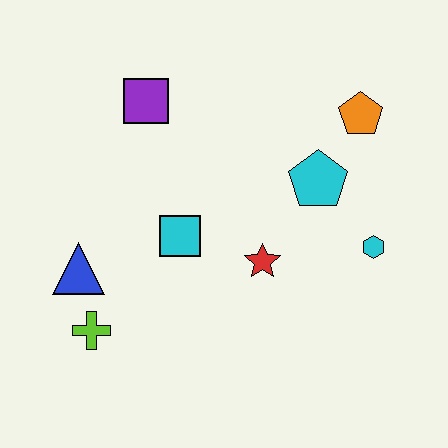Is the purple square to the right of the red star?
No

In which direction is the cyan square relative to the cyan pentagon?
The cyan square is to the left of the cyan pentagon.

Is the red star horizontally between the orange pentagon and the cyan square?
Yes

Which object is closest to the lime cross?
The blue triangle is closest to the lime cross.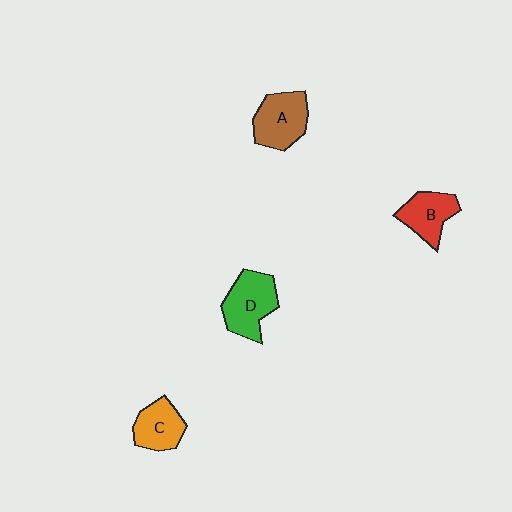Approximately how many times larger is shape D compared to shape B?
Approximately 1.3 times.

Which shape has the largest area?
Shape D (green).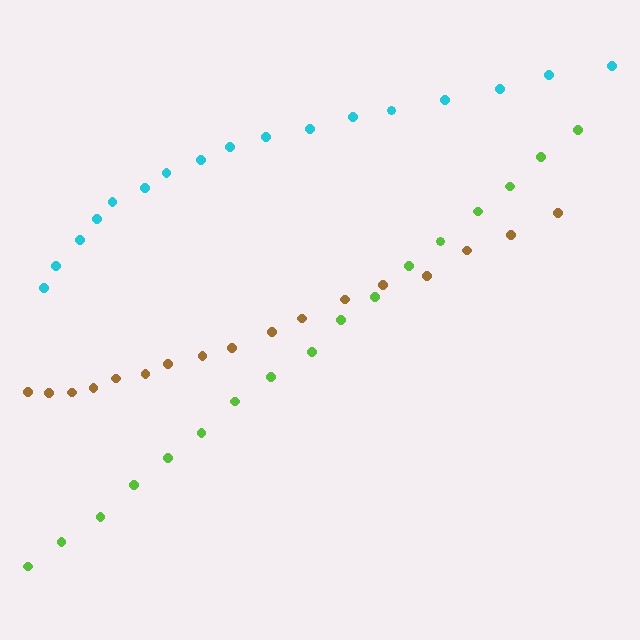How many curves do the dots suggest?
There are 3 distinct paths.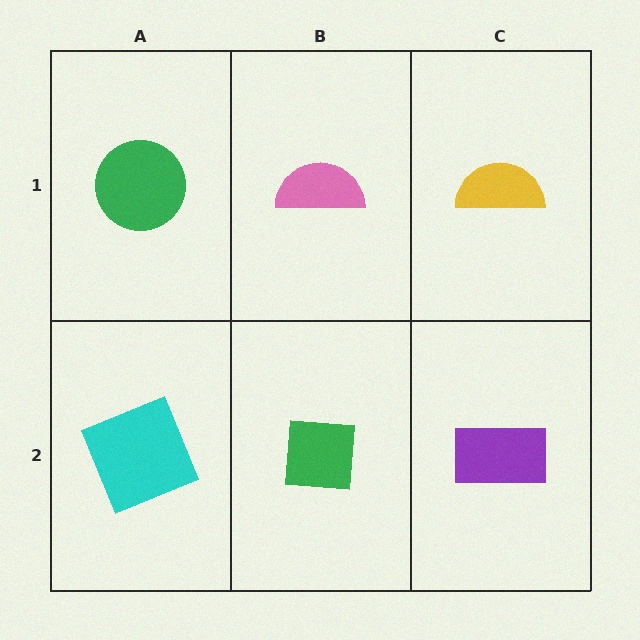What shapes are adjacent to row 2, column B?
A pink semicircle (row 1, column B), a cyan square (row 2, column A), a purple rectangle (row 2, column C).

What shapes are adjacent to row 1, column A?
A cyan square (row 2, column A), a pink semicircle (row 1, column B).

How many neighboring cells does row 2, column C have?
2.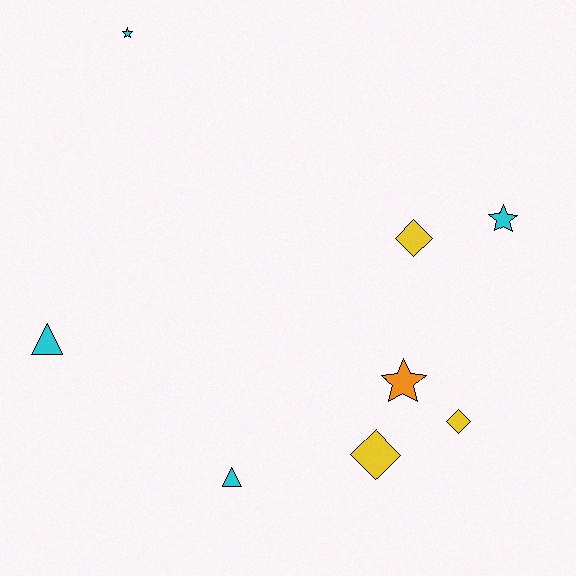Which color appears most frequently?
Cyan, with 4 objects.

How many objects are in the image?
There are 8 objects.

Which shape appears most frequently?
Diamond, with 3 objects.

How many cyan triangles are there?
There are 2 cyan triangles.